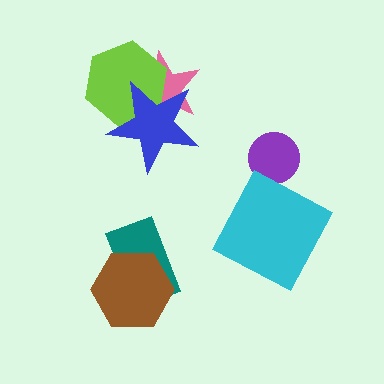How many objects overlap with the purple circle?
0 objects overlap with the purple circle.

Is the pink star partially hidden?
Yes, it is partially covered by another shape.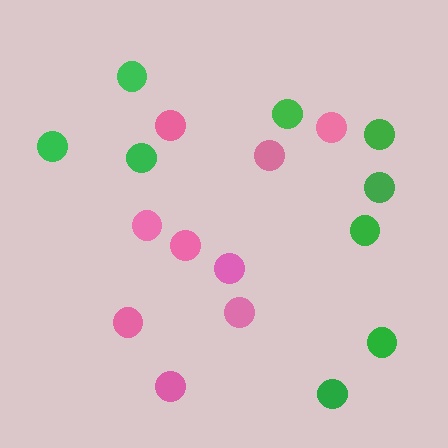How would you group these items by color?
There are 2 groups: one group of pink circles (9) and one group of green circles (9).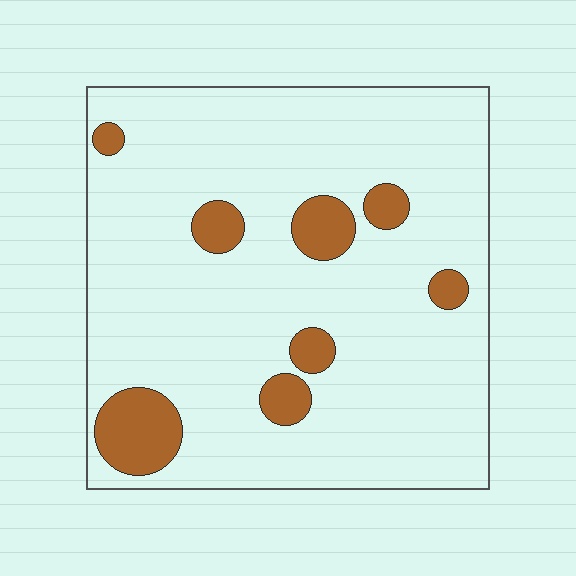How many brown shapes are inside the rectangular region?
8.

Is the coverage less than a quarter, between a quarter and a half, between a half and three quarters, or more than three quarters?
Less than a quarter.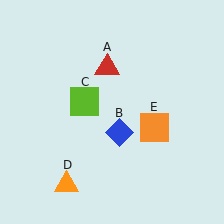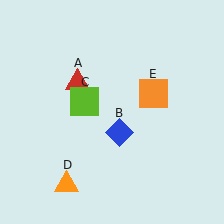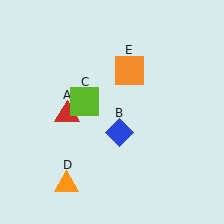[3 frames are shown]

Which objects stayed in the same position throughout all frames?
Blue diamond (object B) and lime square (object C) and orange triangle (object D) remained stationary.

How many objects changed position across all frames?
2 objects changed position: red triangle (object A), orange square (object E).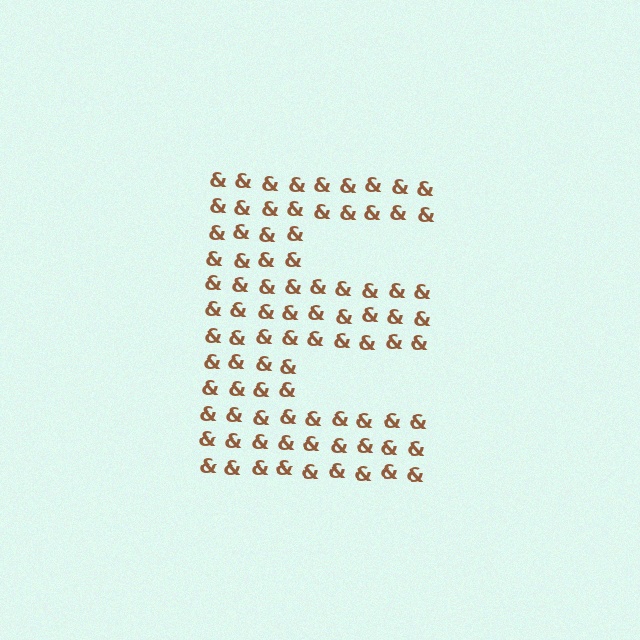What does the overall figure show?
The overall figure shows the letter E.